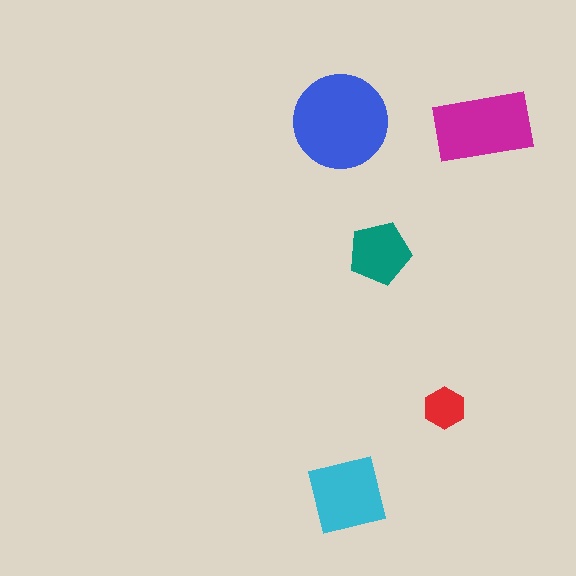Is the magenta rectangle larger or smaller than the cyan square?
Larger.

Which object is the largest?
The blue circle.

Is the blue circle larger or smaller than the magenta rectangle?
Larger.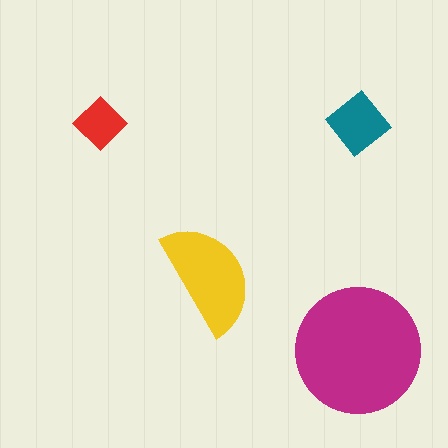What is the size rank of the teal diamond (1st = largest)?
3rd.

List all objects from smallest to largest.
The red diamond, the teal diamond, the yellow semicircle, the magenta circle.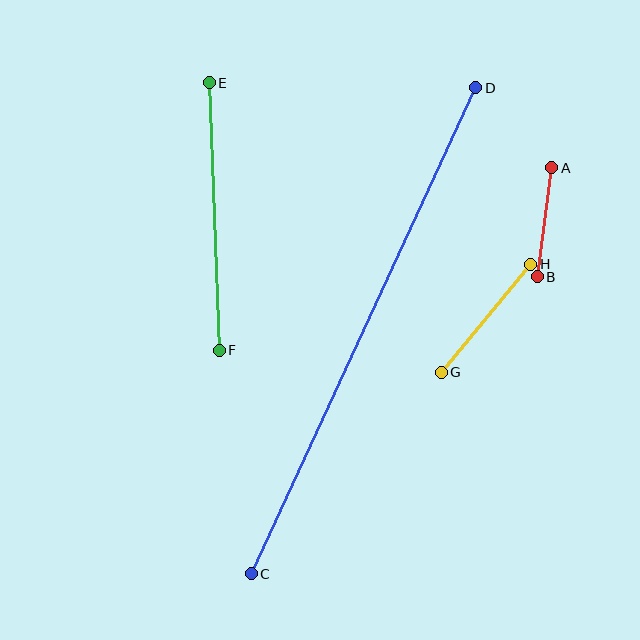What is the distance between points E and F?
The distance is approximately 267 pixels.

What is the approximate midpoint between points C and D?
The midpoint is at approximately (364, 331) pixels.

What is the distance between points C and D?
The distance is approximately 535 pixels.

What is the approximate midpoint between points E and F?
The midpoint is at approximately (214, 217) pixels.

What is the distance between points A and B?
The distance is approximately 110 pixels.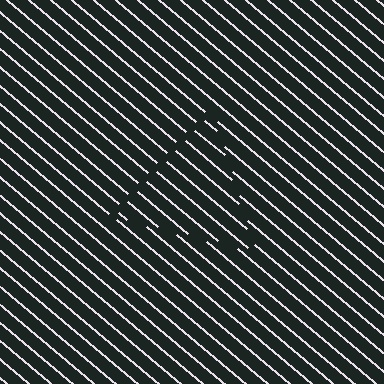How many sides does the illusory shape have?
3 sides — the line-ends trace a triangle.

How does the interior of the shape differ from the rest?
The interior of the shape contains the same grating, shifted by half a period — the contour is defined by the phase discontinuity where line-ends from the inner and outer gratings abut.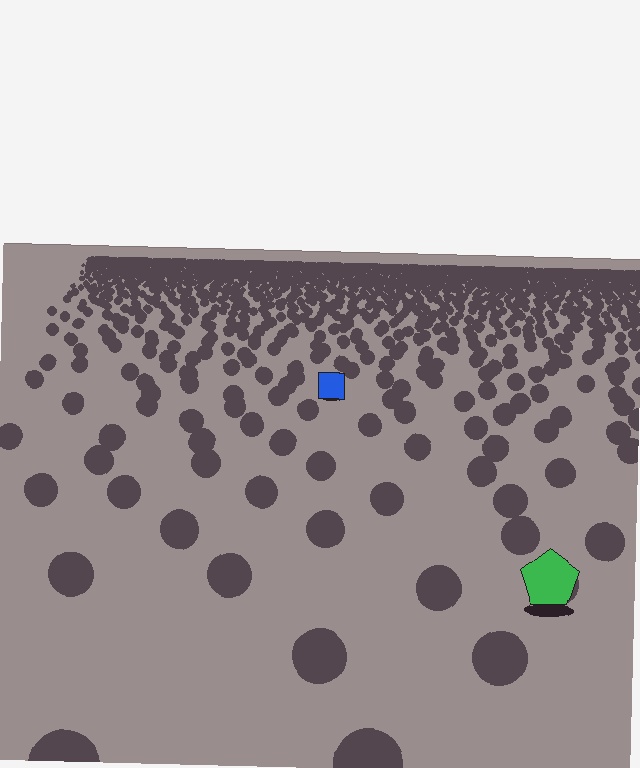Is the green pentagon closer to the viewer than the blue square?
Yes. The green pentagon is closer — you can tell from the texture gradient: the ground texture is coarser near it.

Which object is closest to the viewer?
The green pentagon is closest. The texture marks near it are larger and more spread out.